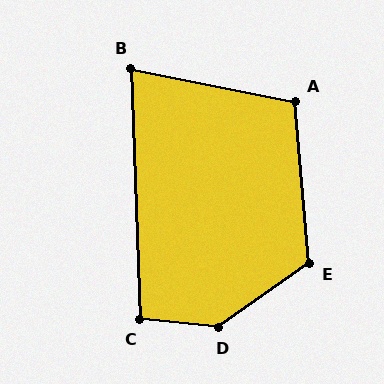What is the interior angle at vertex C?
Approximately 98 degrees (obtuse).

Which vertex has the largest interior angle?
D, at approximately 140 degrees.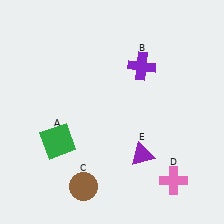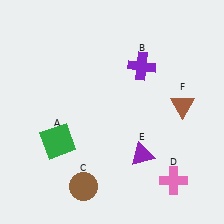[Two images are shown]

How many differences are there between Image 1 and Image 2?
There is 1 difference between the two images.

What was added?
A brown triangle (F) was added in Image 2.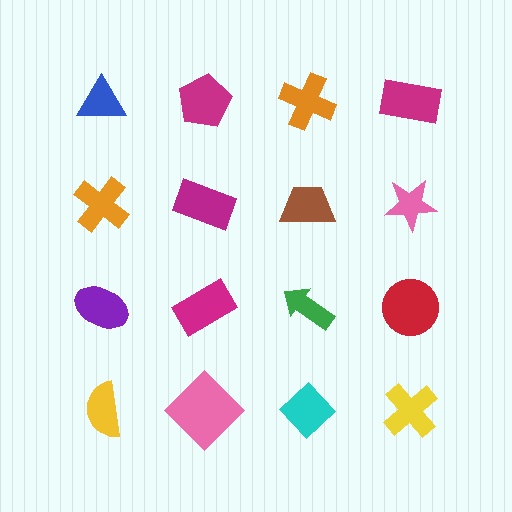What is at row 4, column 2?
A pink diamond.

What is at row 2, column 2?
A magenta rectangle.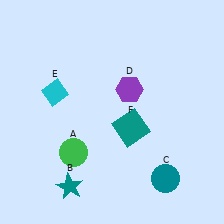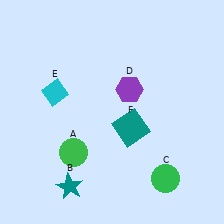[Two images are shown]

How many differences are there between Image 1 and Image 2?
There is 1 difference between the two images.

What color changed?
The circle (C) changed from teal in Image 1 to green in Image 2.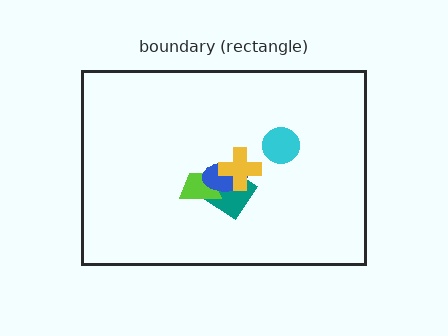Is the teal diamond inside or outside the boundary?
Inside.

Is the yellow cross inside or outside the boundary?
Inside.